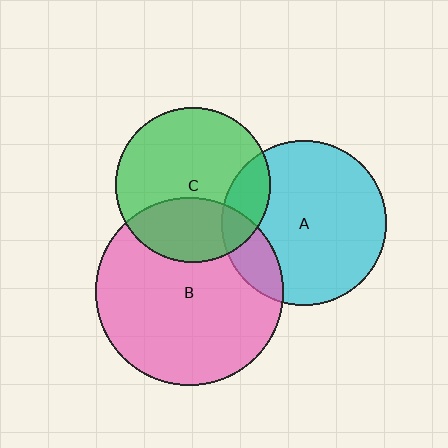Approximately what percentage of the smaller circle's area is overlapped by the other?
Approximately 15%.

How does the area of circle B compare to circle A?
Approximately 1.3 times.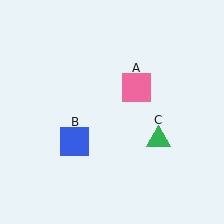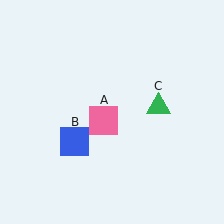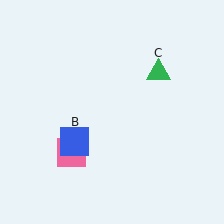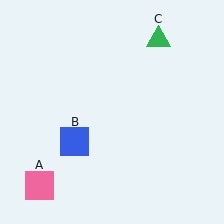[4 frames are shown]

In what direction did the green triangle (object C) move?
The green triangle (object C) moved up.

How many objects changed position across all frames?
2 objects changed position: pink square (object A), green triangle (object C).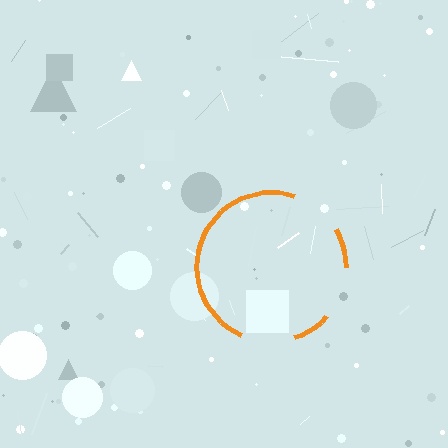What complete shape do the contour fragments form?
The contour fragments form a circle.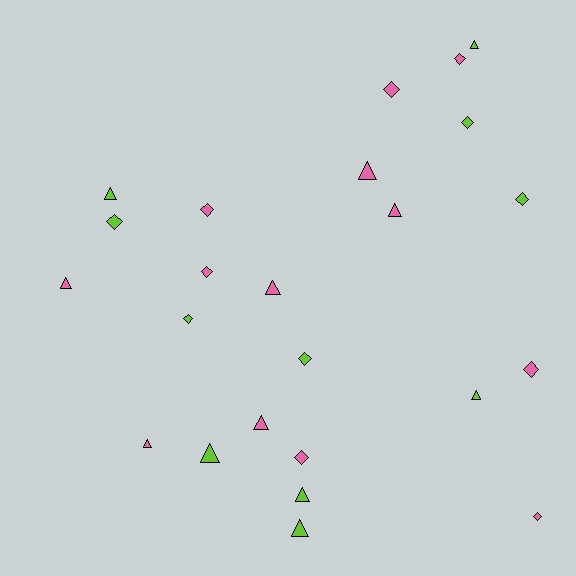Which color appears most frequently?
Pink, with 13 objects.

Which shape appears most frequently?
Diamond, with 12 objects.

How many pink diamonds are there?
There are 7 pink diamonds.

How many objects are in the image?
There are 24 objects.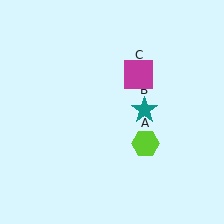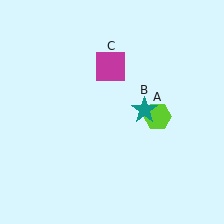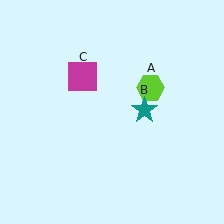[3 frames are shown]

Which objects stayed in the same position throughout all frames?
Teal star (object B) remained stationary.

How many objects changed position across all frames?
2 objects changed position: lime hexagon (object A), magenta square (object C).